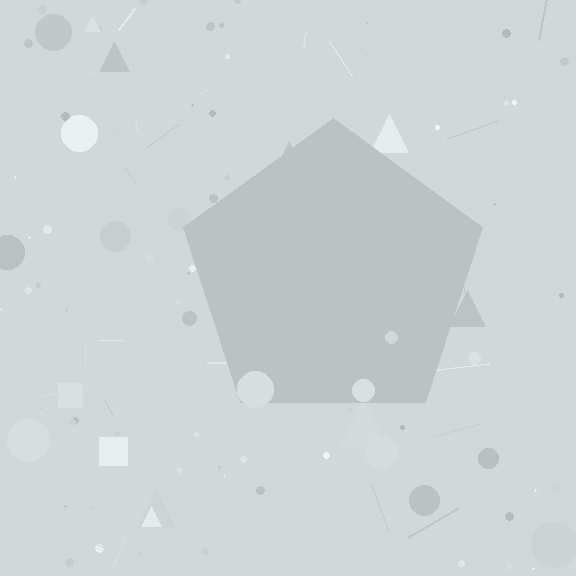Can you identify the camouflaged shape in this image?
The camouflaged shape is a pentagon.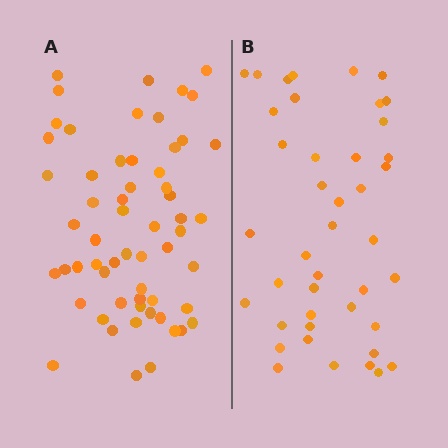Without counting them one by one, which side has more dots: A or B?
Region A (the left region) has more dots.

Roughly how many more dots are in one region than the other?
Region A has approximately 15 more dots than region B.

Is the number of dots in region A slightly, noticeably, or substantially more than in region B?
Region A has noticeably more, but not dramatically so. The ratio is roughly 1.4 to 1.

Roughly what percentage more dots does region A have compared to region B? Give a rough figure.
About 40% more.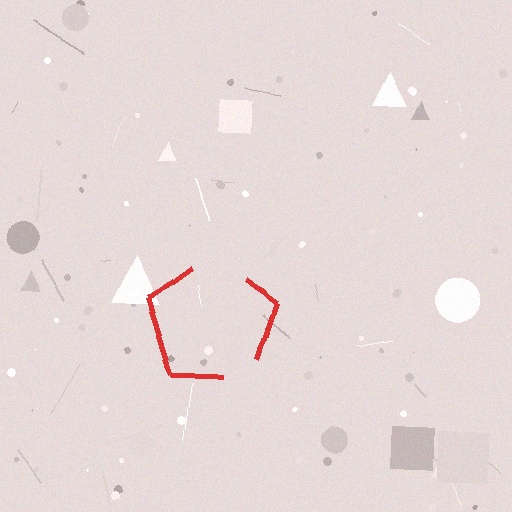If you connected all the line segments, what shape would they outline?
They would outline a pentagon.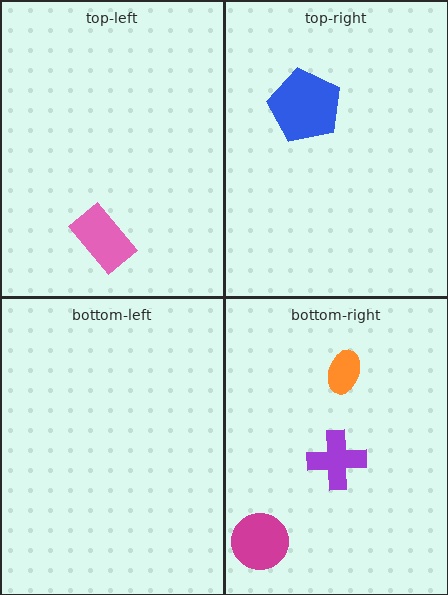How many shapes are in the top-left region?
1.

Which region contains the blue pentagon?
The top-right region.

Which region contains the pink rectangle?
The top-left region.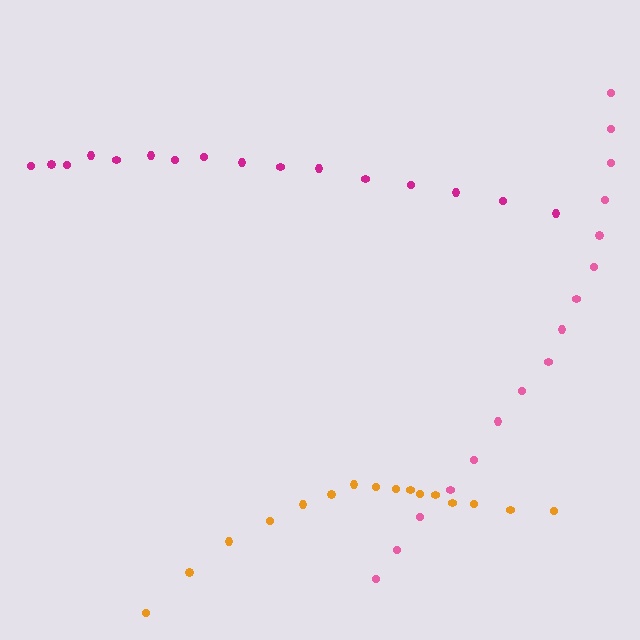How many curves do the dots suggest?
There are 3 distinct paths.